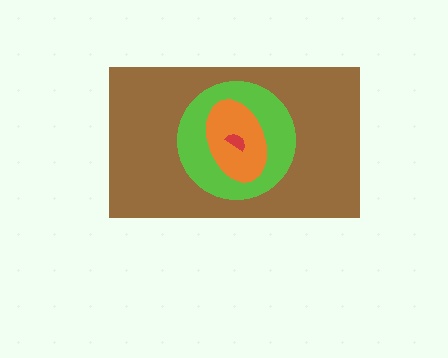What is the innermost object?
The red semicircle.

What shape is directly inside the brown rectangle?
The lime circle.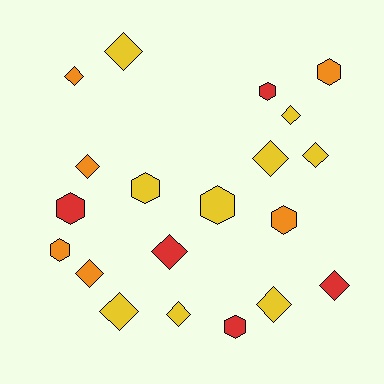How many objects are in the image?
There are 20 objects.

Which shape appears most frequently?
Diamond, with 12 objects.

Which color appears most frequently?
Yellow, with 9 objects.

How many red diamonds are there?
There are 2 red diamonds.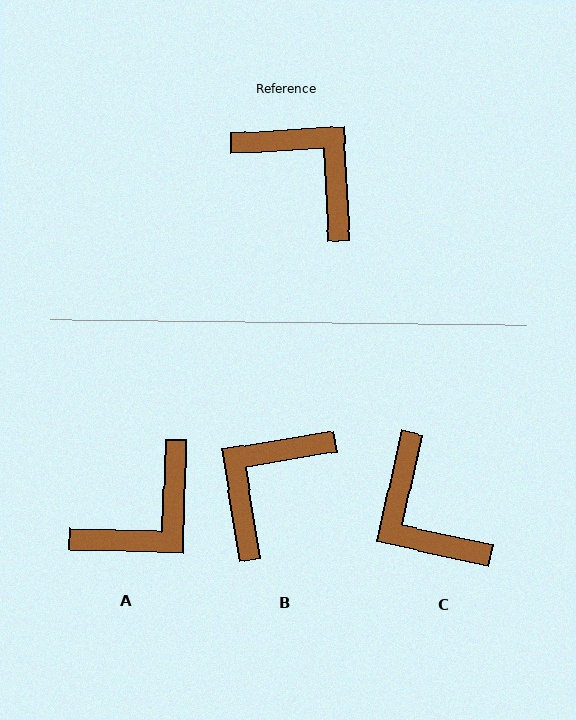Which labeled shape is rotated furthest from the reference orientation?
C, about 164 degrees away.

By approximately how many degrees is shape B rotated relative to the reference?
Approximately 96 degrees counter-clockwise.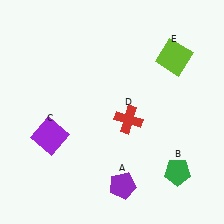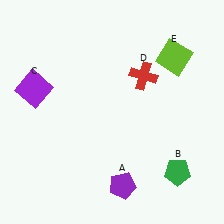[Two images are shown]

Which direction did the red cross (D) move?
The red cross (D) moved up.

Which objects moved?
The objects that moved are: the purple square (C), the red cross (D).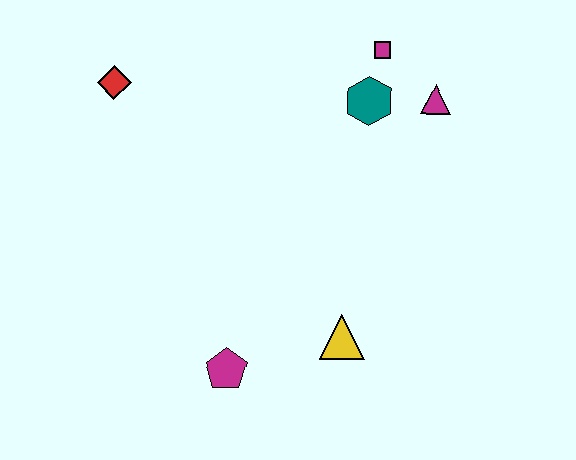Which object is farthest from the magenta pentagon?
The magenta square is farthest from the magenta pentagon.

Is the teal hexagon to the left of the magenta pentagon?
No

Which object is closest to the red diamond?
The teal hexagon is closest to the red diamond.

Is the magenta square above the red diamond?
Yes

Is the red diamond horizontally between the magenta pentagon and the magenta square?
No